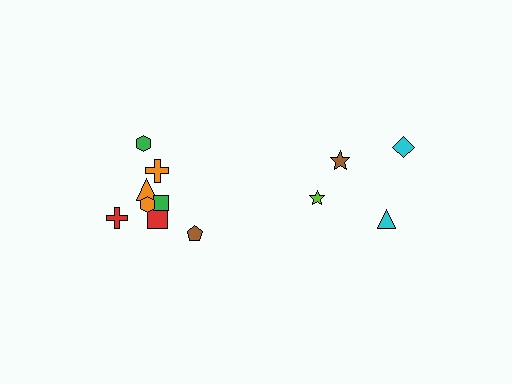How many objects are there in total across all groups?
There are 12 objects.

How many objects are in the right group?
There are 4 objects.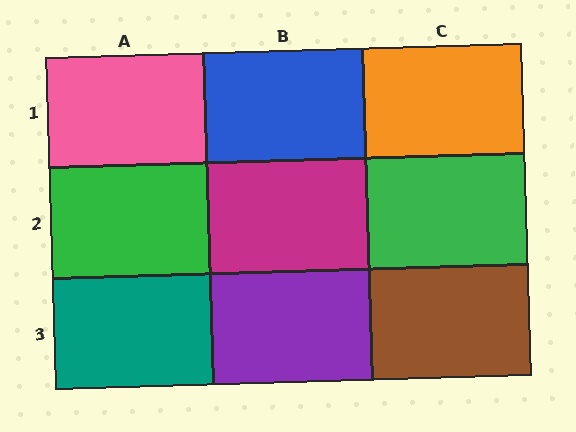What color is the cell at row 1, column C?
Orange.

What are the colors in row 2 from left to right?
Green, magenta, green.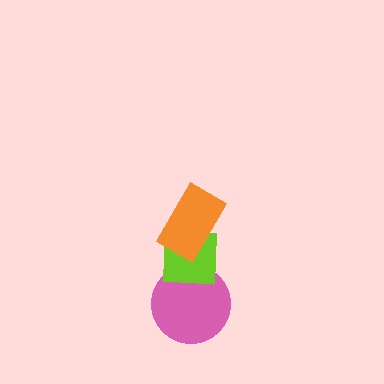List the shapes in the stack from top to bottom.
From top to bottom: the orange rectangle, the lime square, the pink circle.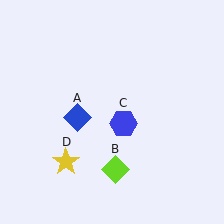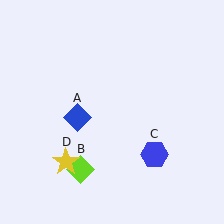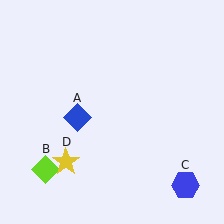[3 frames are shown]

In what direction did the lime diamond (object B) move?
The lime diamond (object B) moved left.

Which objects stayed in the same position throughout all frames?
Blue diamond (object A) and yellow star (object D) remained stationary.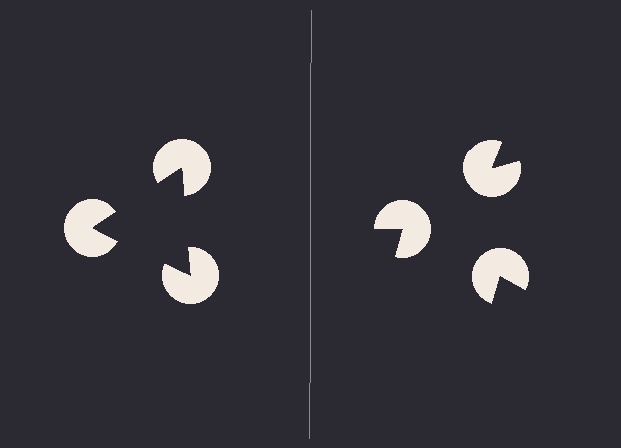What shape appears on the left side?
An illusory triangle.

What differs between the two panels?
The pac-man discs are positioned identically on both sides; only the wedge orientations differ. On the left they align to a triangle; on the right they are misaligned.